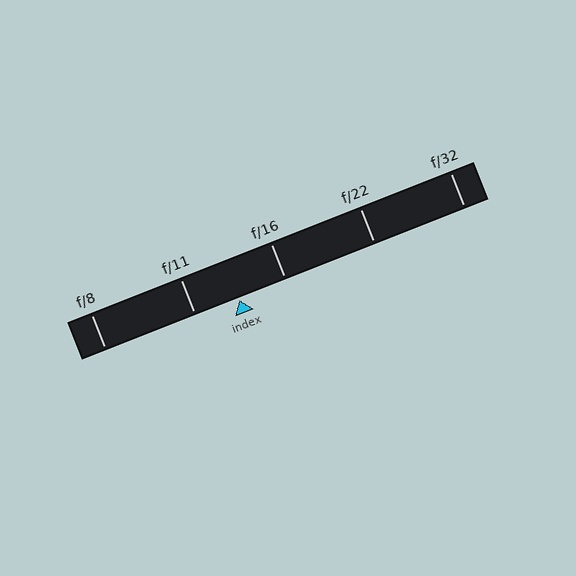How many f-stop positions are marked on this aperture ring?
There are 5 f-stop positions marked.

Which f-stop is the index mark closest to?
The index mark is closest to f/11.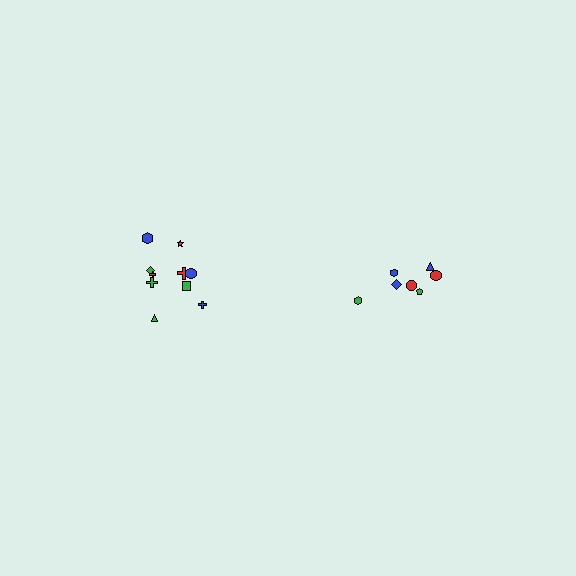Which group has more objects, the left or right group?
The left group.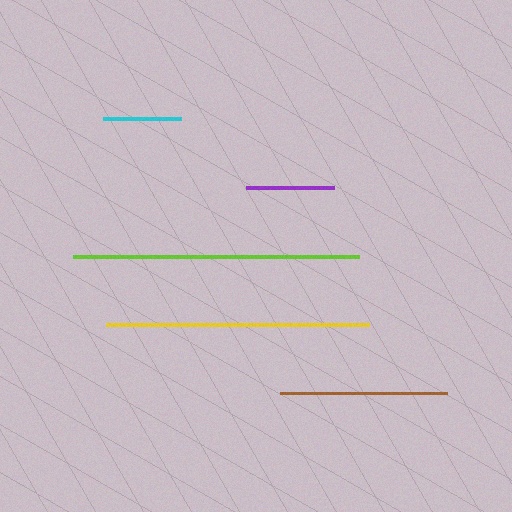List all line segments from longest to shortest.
From longest to shortest: lime, yellow, brown, purple, cyan.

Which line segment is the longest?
The lime line is the longest at approximately 285 pixels.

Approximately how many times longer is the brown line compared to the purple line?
The brown line is approximately 1.9 times the length of the purple line.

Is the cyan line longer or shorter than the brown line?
The brown line is longer than the cyan line.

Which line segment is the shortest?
The cyan line is the shortest at approximately 78 pixels.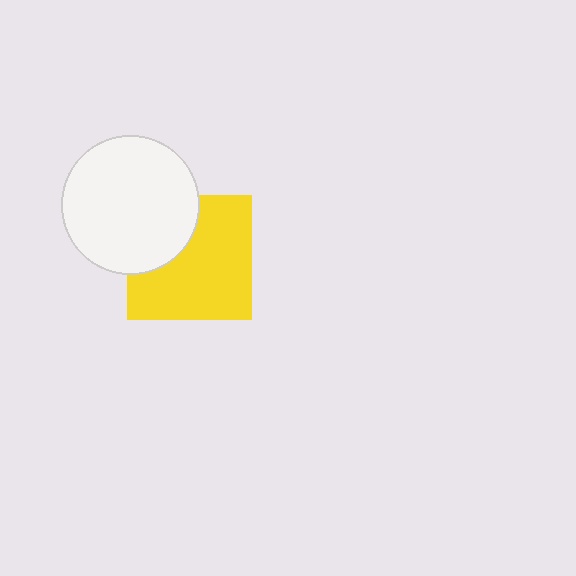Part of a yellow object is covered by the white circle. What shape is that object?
It is a square.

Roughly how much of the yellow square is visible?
Most of it is visible (roughly 69%).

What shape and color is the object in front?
The object in front is a white circle.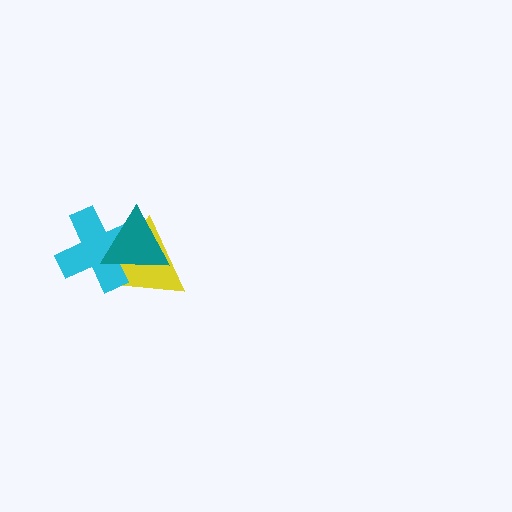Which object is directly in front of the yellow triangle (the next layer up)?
The cyan cross is directly in front of the yellow triangle.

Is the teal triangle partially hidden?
No, no other shape covers it.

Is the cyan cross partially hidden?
Yes, it is partially covered by another shape.